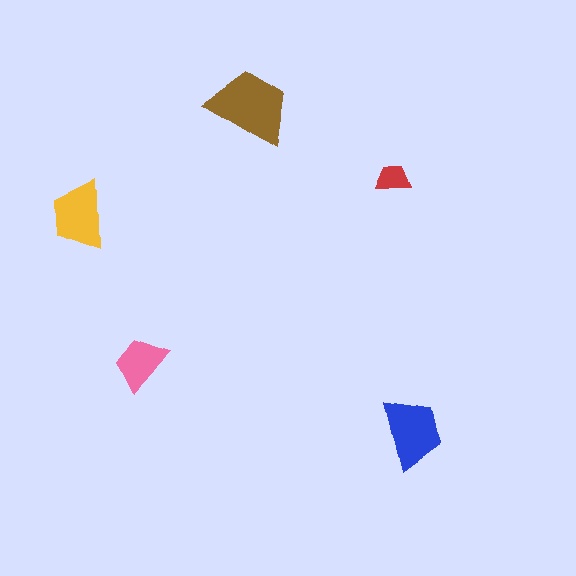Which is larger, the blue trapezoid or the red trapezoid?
The blue one.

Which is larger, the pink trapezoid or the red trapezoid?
The pink one.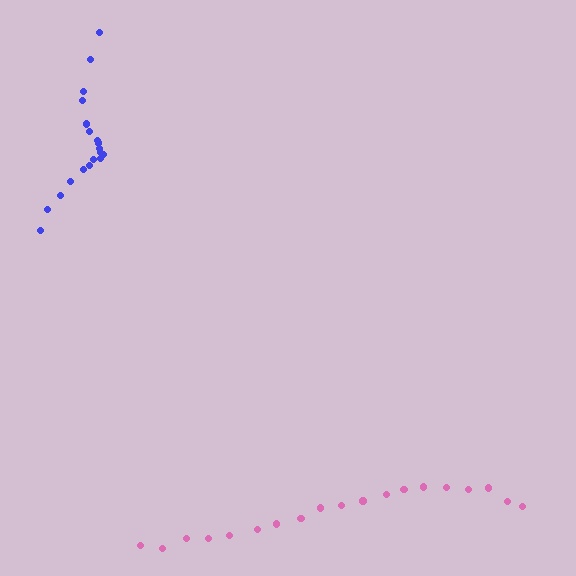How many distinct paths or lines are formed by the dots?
There are 2 distinct paths.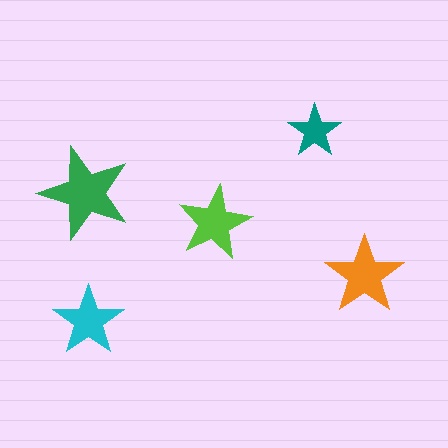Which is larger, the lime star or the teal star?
The lime one.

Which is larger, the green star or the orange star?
The green one.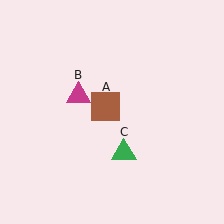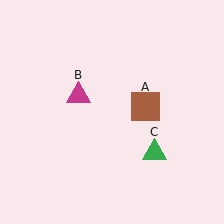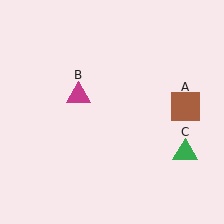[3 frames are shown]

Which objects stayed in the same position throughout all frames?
Magenta triangle (object B) remained stationary.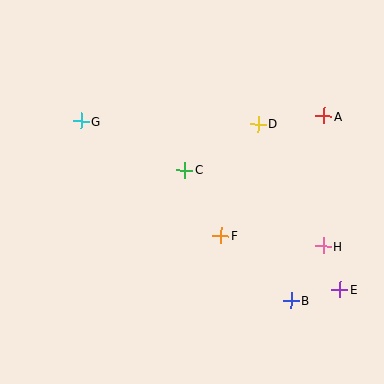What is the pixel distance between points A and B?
The distance between A and B is 188 pixels.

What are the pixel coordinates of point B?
Point B is at (291, 301).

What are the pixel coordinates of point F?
Point F is at (221, 236).